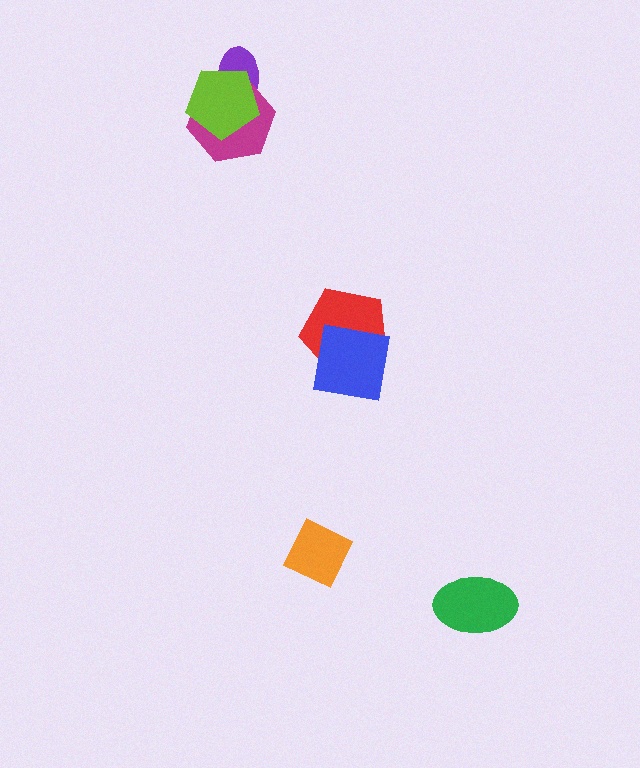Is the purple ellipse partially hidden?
Yes, it is partially covered by another shape.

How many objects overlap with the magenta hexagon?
2 objects overlap with the magenta hexagon.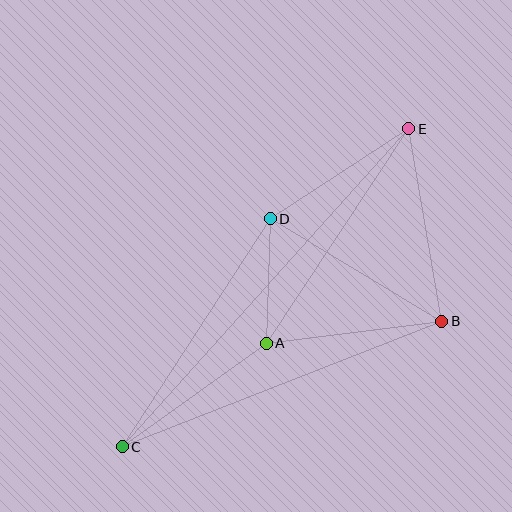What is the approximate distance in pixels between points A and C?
The distance between A and C is approximately 178 pixels.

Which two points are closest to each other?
Points A and D are closest to each other.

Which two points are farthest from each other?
Points C and E are farthest from each other.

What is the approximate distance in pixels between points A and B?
The distance between A and B is approximately 177 pixels.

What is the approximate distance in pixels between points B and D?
The distance between B and D is approximately 200 pixels.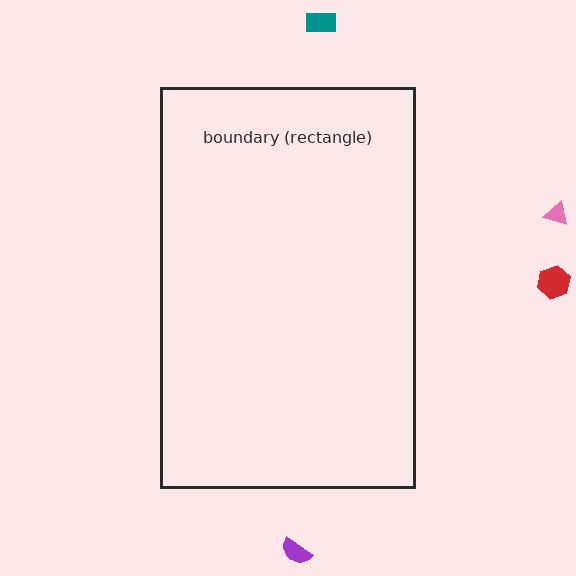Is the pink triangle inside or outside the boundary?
Outside.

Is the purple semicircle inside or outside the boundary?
Outside.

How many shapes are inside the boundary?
0 inside, 4 outside.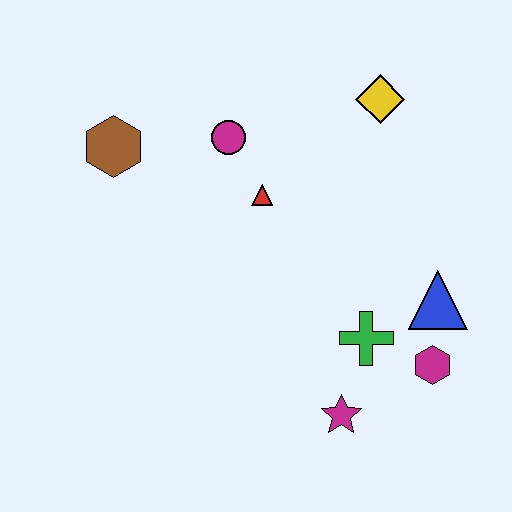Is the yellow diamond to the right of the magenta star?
Yes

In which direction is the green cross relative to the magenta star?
The green cross is above the magenta star.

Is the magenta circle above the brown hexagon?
Yes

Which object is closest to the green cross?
The magenta hexagon is closest to the green cross.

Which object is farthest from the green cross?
The brown hexagon is farthest from the green cross.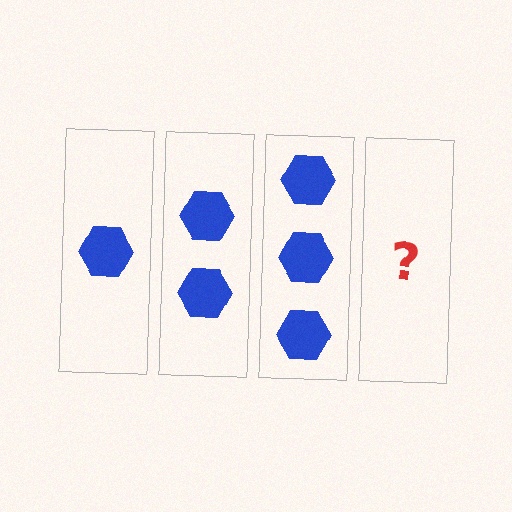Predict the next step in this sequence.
The next step is 4 hexagons.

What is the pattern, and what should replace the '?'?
The pattern is that each step adds one more hexagon. The '?' should be 4 hexagons.